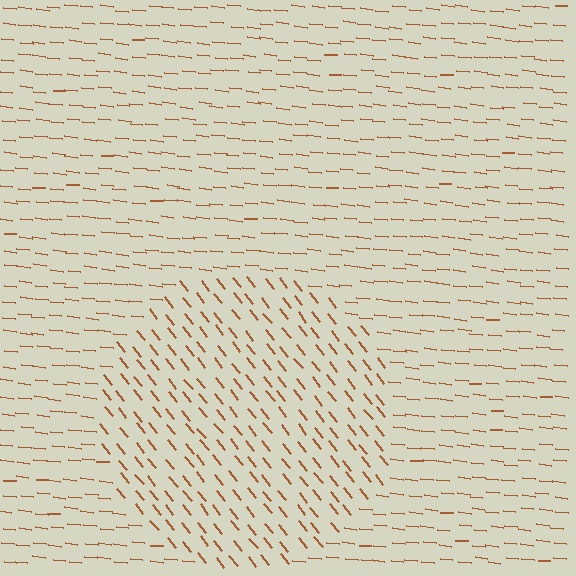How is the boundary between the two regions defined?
The boundary is defined purely by a change in line orientation (approximately 45 degrees difference). All lines are the same color and thickness.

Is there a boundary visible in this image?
Yes, there is a texture boundary formed by a change in line orientation.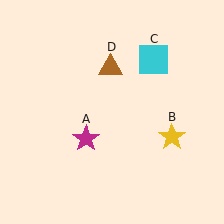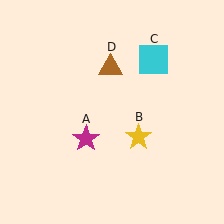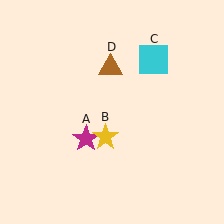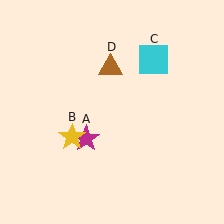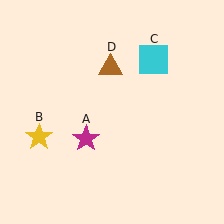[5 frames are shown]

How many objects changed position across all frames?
1 object changed position: yellow star (object B).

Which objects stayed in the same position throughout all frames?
Magenta star (object A) and cyan square (object C) and brown triangle (object D) remained stationary.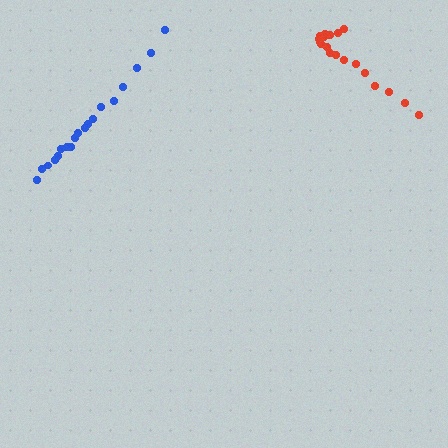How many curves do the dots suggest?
There are 2 distinct paths.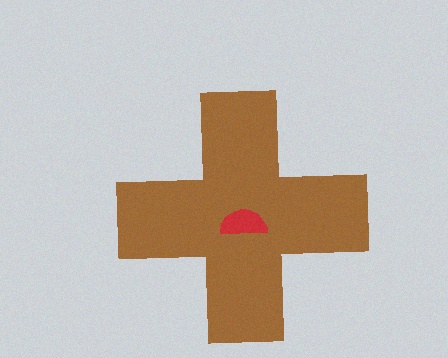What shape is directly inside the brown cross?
The red semicircle.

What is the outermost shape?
The brown cross.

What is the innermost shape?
The red semicircle.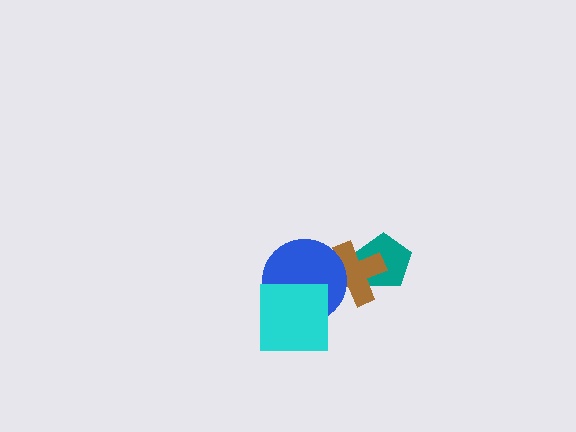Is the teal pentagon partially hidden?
Yes, it is partially covered by another shape.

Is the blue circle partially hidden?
Yes, it is partially covered by another shape.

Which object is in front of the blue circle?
The cyan square is in front of the blue circle.